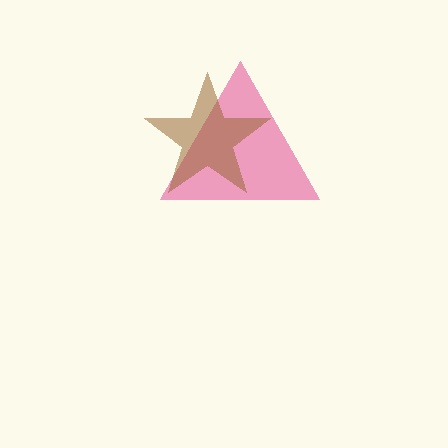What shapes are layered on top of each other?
The layered shapes are: a pink triangle, a brown star.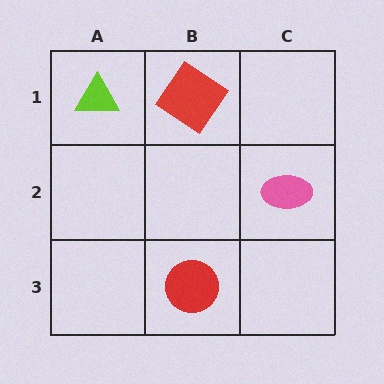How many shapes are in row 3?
1 shape.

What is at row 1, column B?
A red diamond.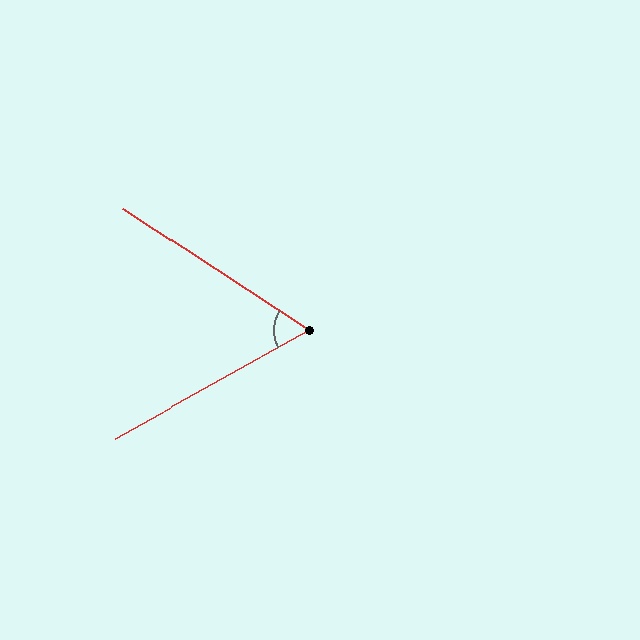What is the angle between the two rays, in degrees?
Approximately 62 degrees.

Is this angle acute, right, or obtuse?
It is acute.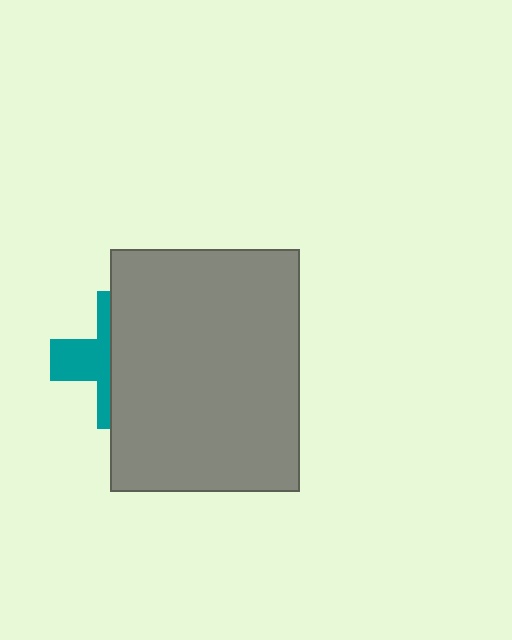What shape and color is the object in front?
The object in front is a gray rectangle.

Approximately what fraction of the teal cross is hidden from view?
Roughly 63% of the teal cross is hidden behind the gray rectangle.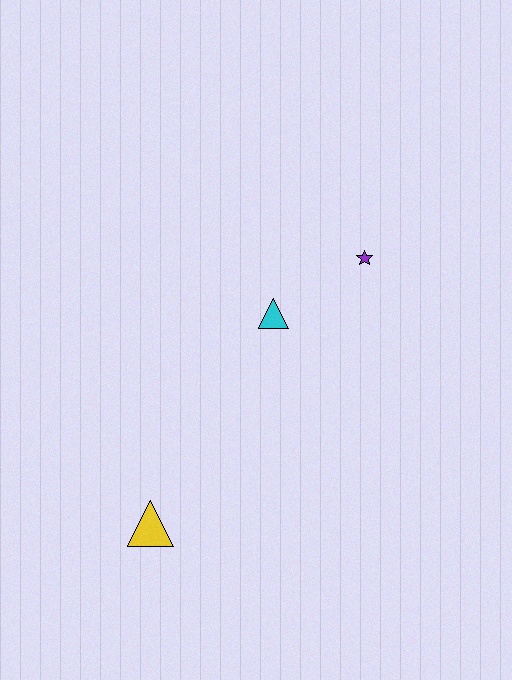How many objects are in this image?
There are 3 objects.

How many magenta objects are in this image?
There are no magenta objects.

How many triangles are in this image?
There are 2 triangles.